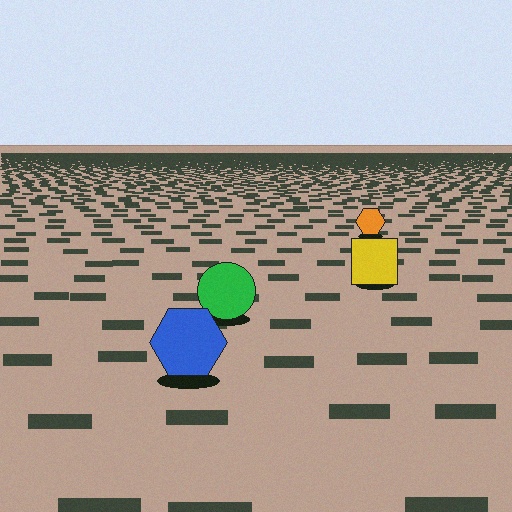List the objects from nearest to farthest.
From nearest to farthest: the blue hexagon, the green circle, the yellow square, the orange hexagon.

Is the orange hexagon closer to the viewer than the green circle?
No. The green circle is closer — you can tell from the texture gradient: the ground texture is coarser near it.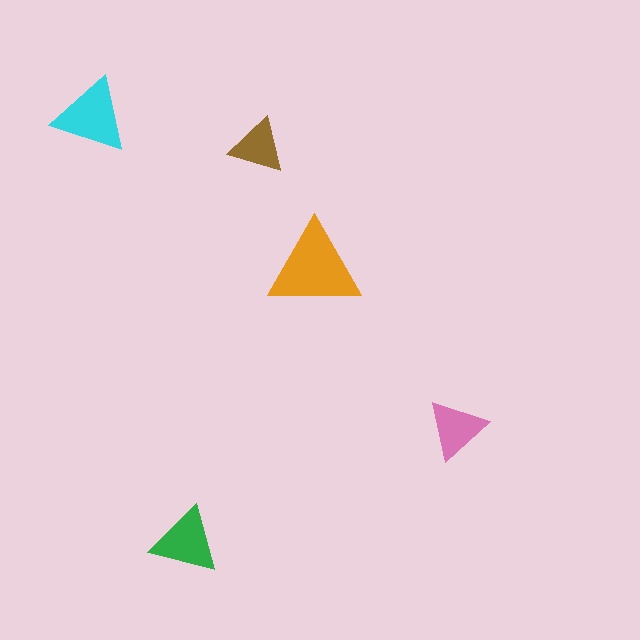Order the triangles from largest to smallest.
the orange one, the cyan one, the green one, the pink one, the brown one.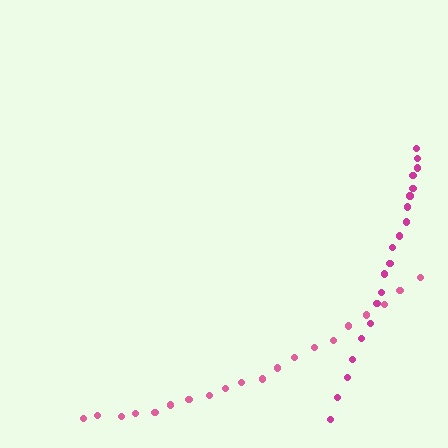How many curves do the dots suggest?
There are 2 distinct paths.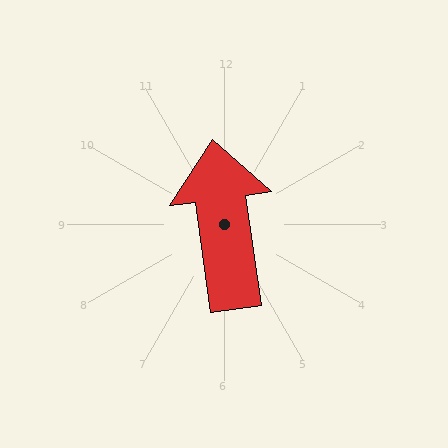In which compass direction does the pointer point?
North.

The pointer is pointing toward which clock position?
Roughly 12 o'clock.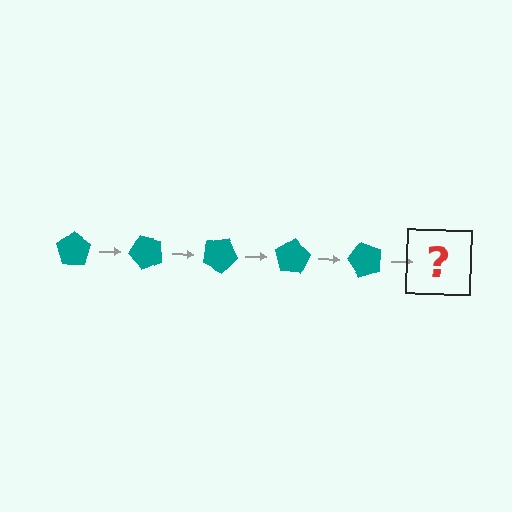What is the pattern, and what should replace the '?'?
The pattern is that the pentagon rotates 50 degrees each step. The '?' should be a teal pentagon rotated 250 degrees.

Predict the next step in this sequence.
The next step is a teal pentagon rotated 250 degrees.